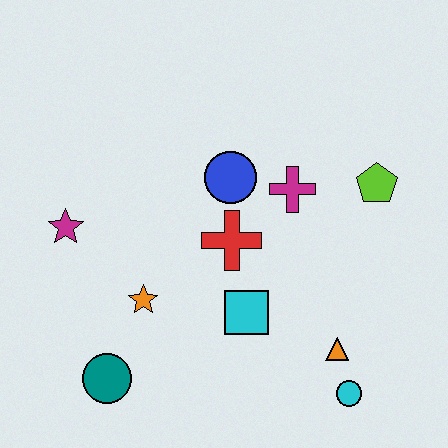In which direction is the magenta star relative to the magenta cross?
The magenta star is to the left of the magenta cross.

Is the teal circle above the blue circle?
No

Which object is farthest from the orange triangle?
The magenta star is farthest from the orange triangle.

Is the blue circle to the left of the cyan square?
Yes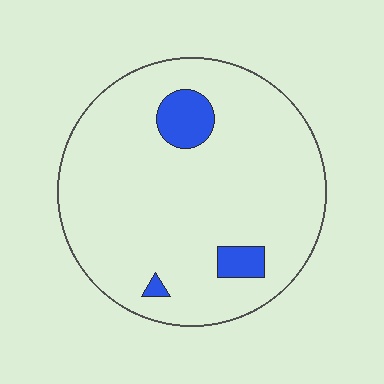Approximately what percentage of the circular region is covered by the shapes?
Approximately 10%.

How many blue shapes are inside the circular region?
3.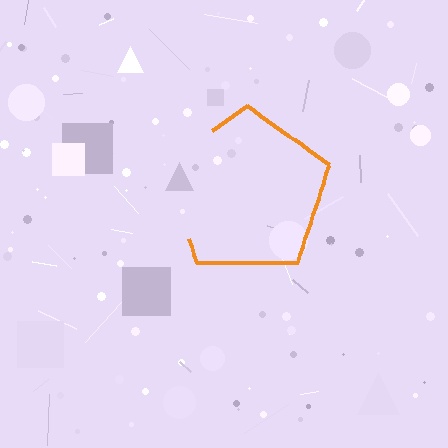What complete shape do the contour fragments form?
The contour fragments form a pentagon.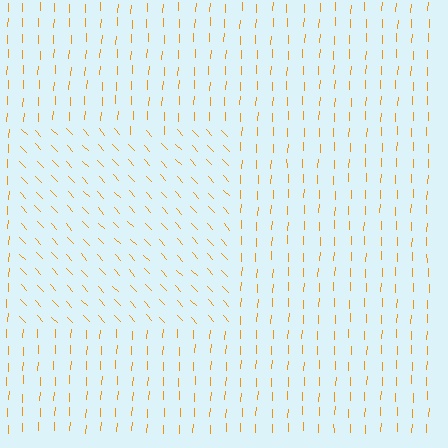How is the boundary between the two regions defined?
The boundary is defined purely by a change in line orientation (approximately 45 degrees difference). All lines are the same color and thickness.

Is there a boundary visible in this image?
Yes, there is a texture boundary formed by a change in line orientation.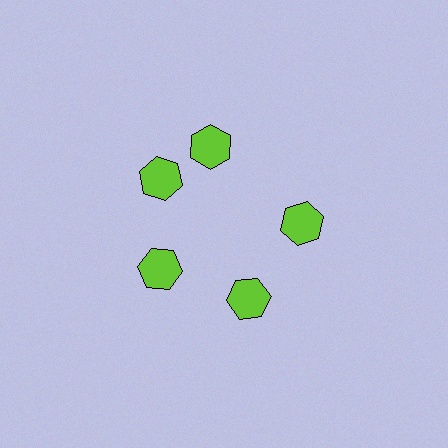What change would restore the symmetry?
The symmetry would be restored by rotating it back into even spacing with its neighbors so that all 5 hexagons sit at equal angles and equal distance from the center.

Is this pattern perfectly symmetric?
No. The 5 lime hexagons are arranged in a ring, but one element near the 1 o'clock position is rotated out of alignment along the ring, breaking the 5-fold rotational symmetry.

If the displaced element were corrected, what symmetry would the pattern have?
It would have 5-fold rotational symmetry — the pattern would map onto itself every 72 degrees.